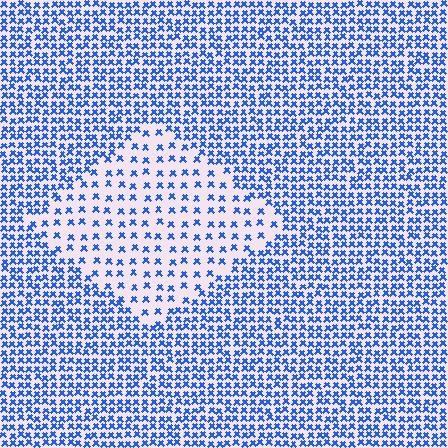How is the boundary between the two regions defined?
The boundary is defined by a change in element density (approximately 2.4x ratio). All elements are the same color, size, and shape.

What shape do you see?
I see a diamond.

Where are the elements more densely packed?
The elements are more densely packed outside the diamond boundary.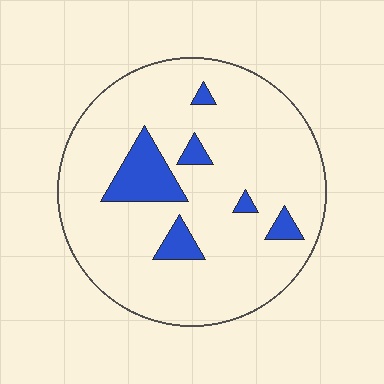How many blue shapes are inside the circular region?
6.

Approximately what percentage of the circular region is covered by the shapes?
Approximately 10%.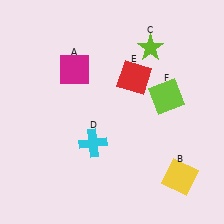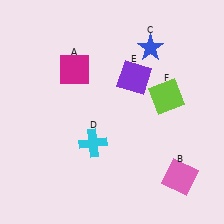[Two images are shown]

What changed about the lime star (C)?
In Image 1, C is lime. In Image 2, it changed to blue.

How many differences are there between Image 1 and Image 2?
There are 3 differences between the two images.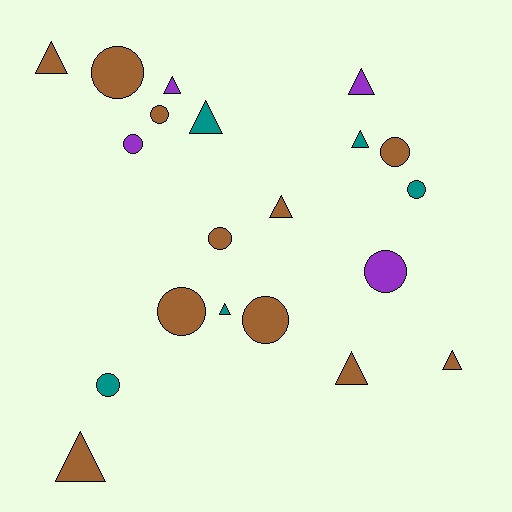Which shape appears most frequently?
Circle, with 10 objects.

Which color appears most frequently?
Brown, with 11 objects.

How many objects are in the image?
There are 20 objects.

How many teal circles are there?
There are 2 teal circles.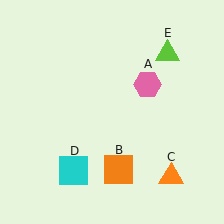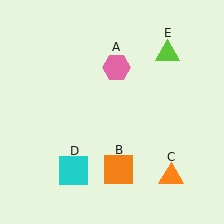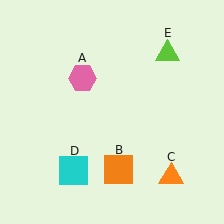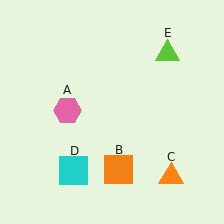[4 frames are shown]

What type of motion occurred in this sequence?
The pink hexagon (object A) rotated counterclockwise around the center of the scene.